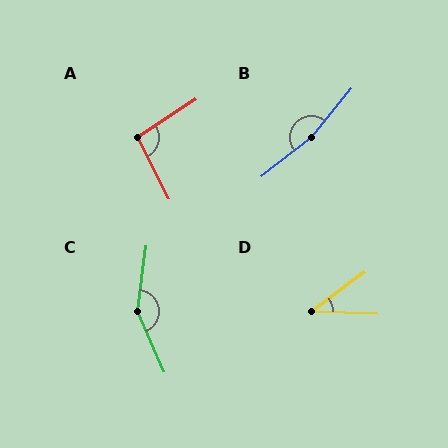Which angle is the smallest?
D, at approximately 39 degrees.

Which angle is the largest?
B, at approximately 167 degrees.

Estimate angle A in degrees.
Approximately 96 degrees.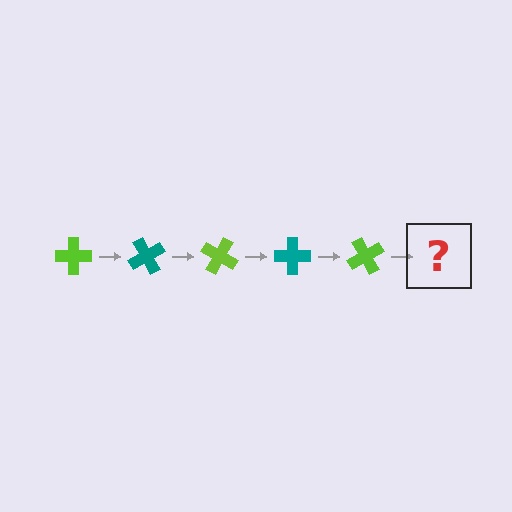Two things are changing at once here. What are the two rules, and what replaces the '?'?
The two rules are that it rotates 60 degrees each step and the color cycles through lime and teal. The '?' should be a teal cross, rotated 300 degrees from the start.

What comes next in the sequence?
The next element should be a teal cross, rotated 300 degrees from the start.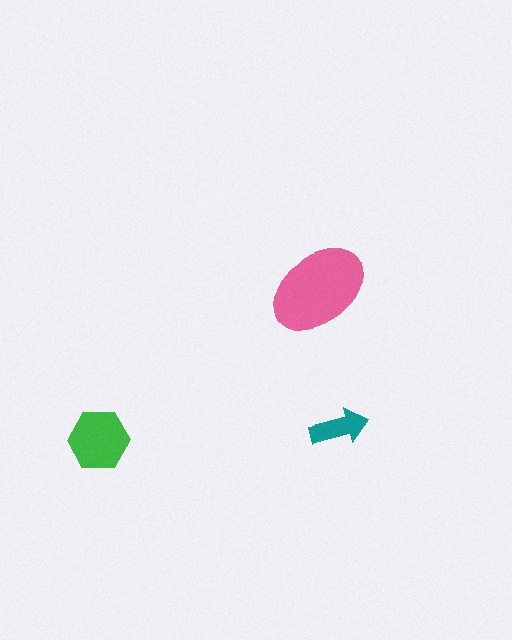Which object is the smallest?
The teal arrow.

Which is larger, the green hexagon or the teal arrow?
The green hexagon.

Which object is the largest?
The pink ellipse.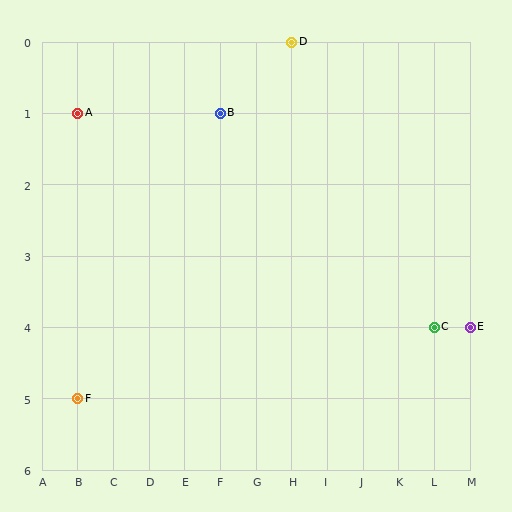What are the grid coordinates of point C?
Point C is at grid coordinates (L, 4).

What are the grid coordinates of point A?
Point A is at grid coordinates (B, 1).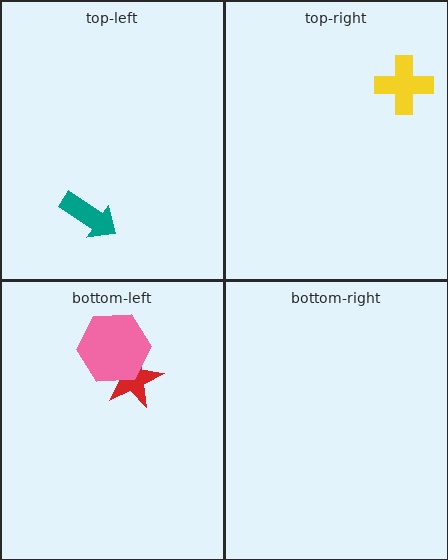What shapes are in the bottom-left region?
The red star, the pink hexagon.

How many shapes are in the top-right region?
1.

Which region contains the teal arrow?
The top-left region.